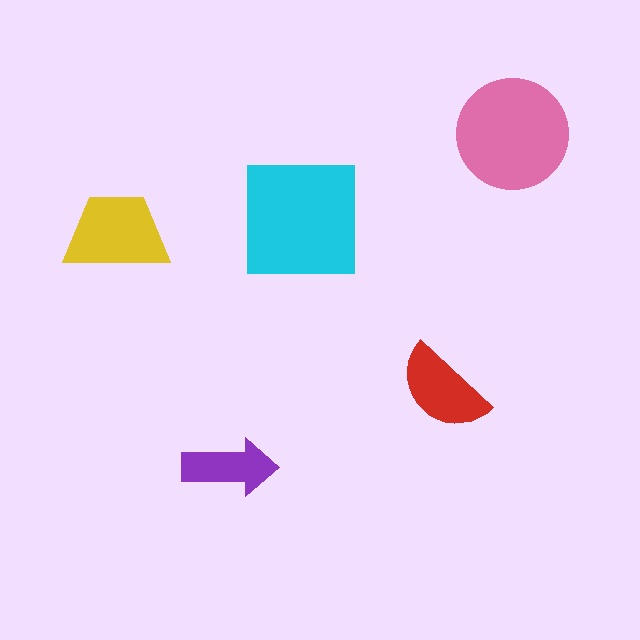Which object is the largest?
The cyan square.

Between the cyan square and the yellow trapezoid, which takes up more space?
The cyan square.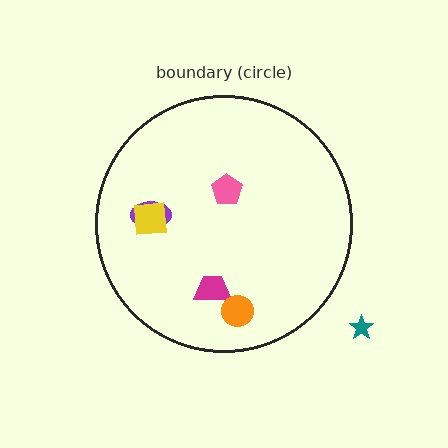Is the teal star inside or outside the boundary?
Outside.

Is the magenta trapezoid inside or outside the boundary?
Inside.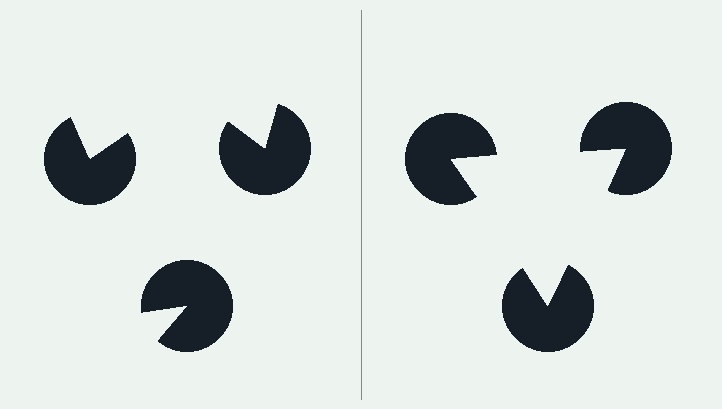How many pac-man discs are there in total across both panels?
6 — 3 on each side.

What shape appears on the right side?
An illusory triangle.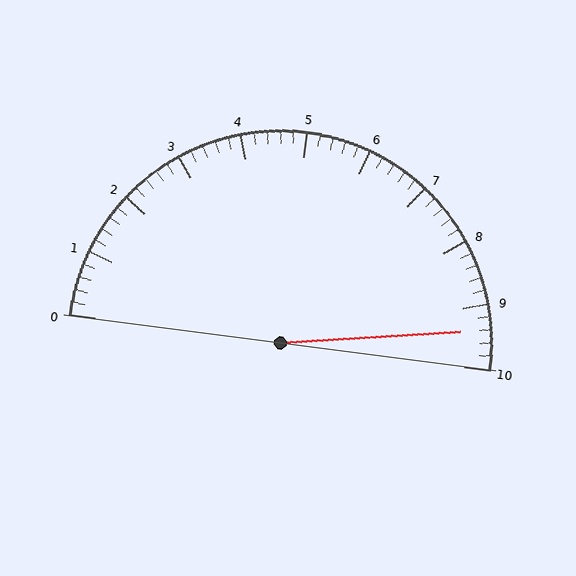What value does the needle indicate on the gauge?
The needle indicates approximately 9.4.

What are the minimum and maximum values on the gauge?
The gauge ranges from 0 to 10.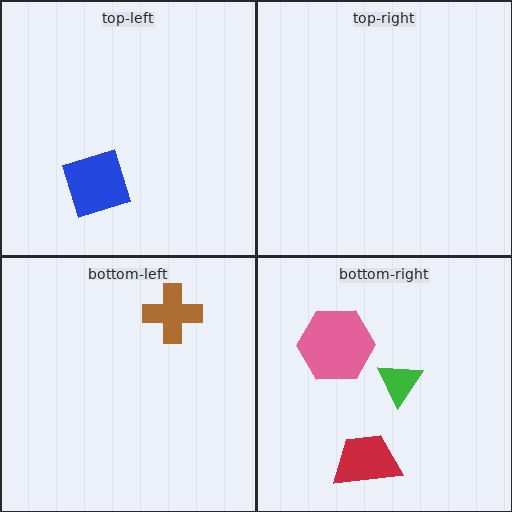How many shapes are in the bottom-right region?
3.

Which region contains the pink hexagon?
The bottom-right region.